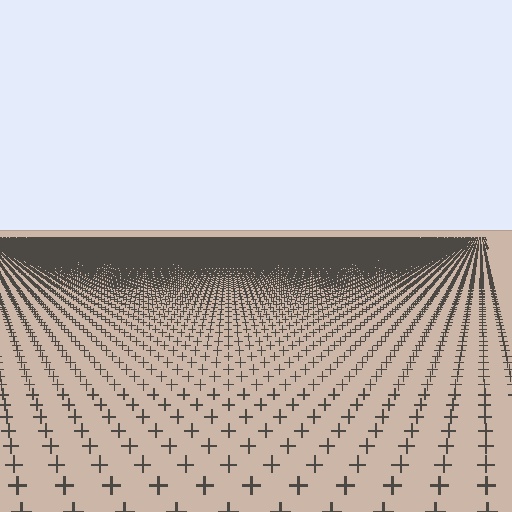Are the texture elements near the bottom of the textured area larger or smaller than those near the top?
Larger. Near the bottom, elements are closer to the viewer and appear at a bigger on-screen size.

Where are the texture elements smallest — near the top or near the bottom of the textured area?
Near the top.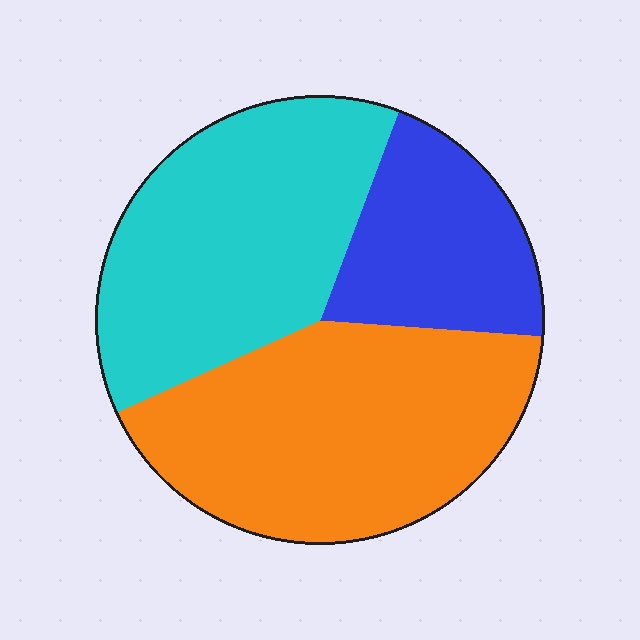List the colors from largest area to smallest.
From largest to smallest: orange, cyan, blue.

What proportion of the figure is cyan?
Cyan covers 38% of the figure.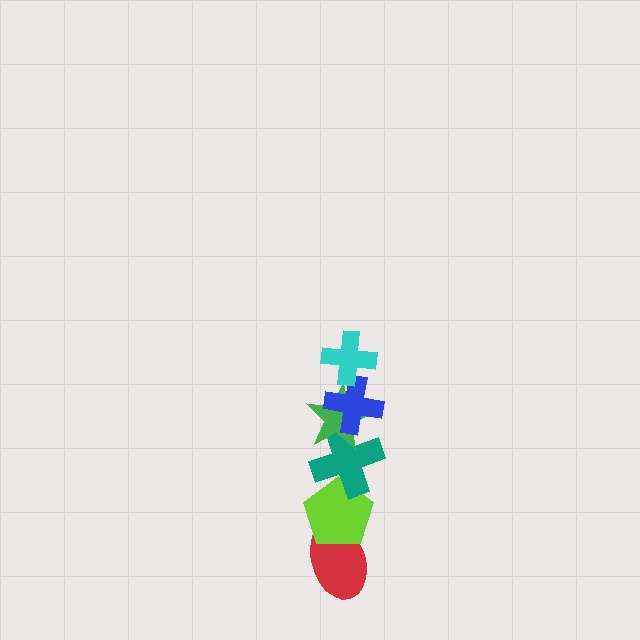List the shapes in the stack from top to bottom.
From top to bottom: the cyan cross, the blue cross, the green star, the teal cross, the lime pentagon, the red ellipse.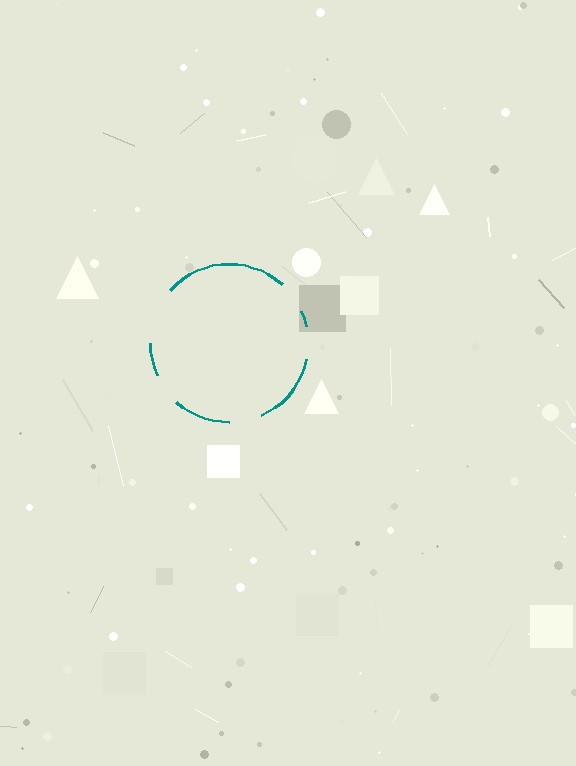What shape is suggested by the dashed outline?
The dashed outline suggests a circle.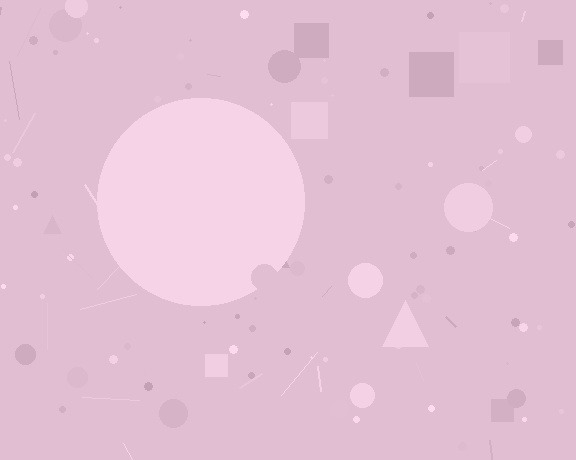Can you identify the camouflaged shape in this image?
The camouflaged shape is a circle.